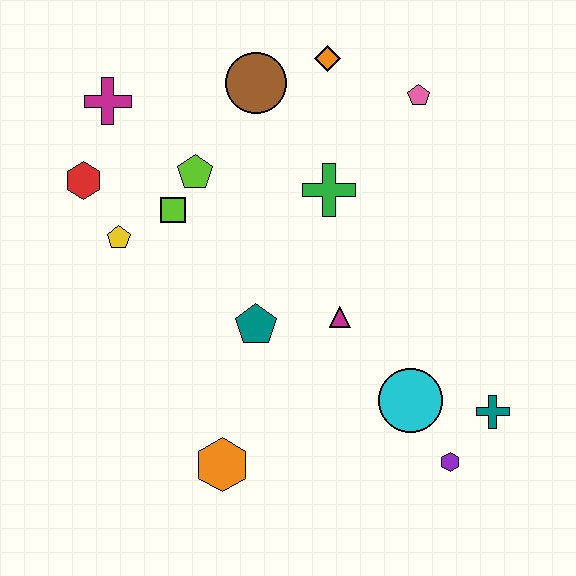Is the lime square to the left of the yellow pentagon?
No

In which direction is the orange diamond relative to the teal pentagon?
The orange diamond is above the teal pentagon.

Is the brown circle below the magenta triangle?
No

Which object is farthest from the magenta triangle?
The magenta cross is farthest from the magenta triangle.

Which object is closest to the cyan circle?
The purple hexagon is closest to the cyan circle.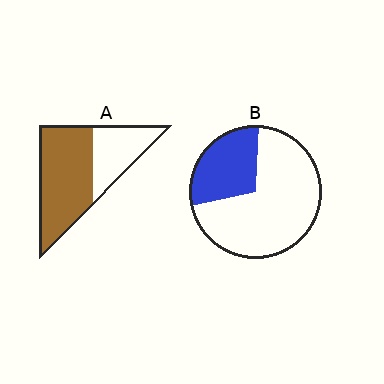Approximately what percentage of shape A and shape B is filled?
A is approximately 65% and B is approximately 30%.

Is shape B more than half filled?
No.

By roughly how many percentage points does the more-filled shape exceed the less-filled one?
By roughly 35 percentage points (A over B).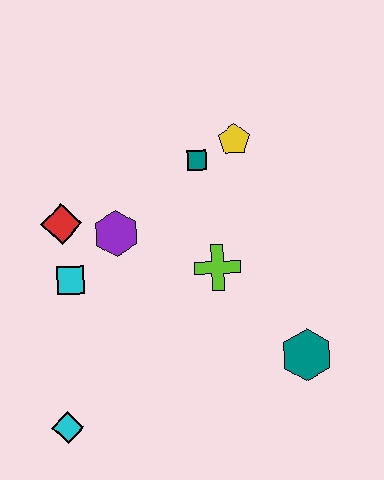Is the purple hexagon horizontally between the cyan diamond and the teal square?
Yes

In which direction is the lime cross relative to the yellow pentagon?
The lime cross is below the yellow pentagon.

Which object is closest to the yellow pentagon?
The teal square is closest to the yellow pentagon.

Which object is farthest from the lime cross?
The cyan diamond is farthest from the lime cross.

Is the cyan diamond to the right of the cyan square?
No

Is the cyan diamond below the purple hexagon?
Yes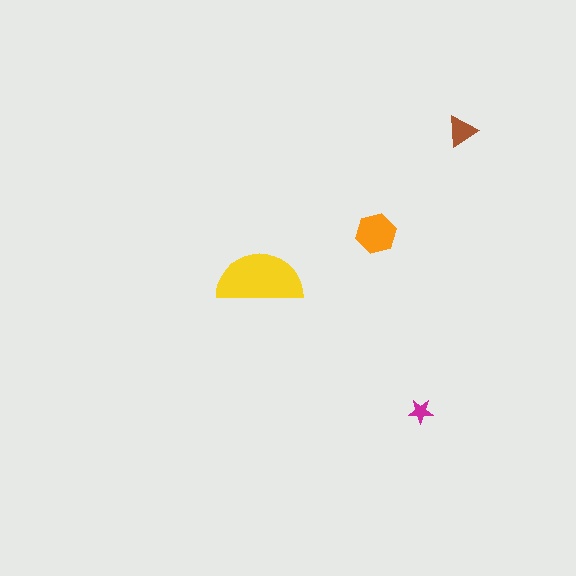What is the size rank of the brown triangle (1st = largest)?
3rd.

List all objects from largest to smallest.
The yellow semicircle, the orange hexagon, the brown triangle, the magenta star.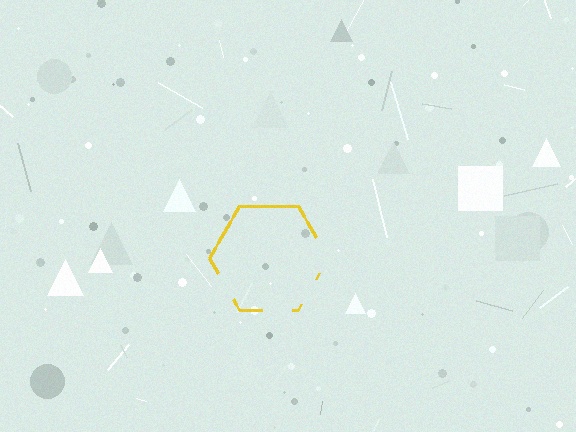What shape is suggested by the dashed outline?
The dashed outline suggests a hexagon.